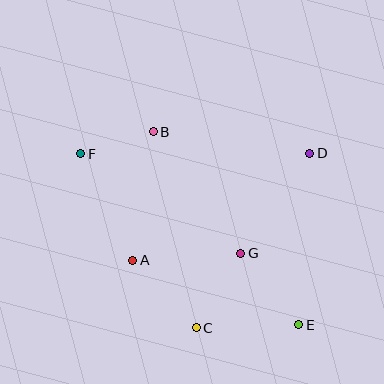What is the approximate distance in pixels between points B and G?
The distance between B and G is approximately 150 pixels.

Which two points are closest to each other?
Points B and F are closest to each other.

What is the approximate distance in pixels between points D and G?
The distance between D and G is approximately 121 pixels.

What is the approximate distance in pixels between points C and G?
The distance between C and G is approximately 87 pixels.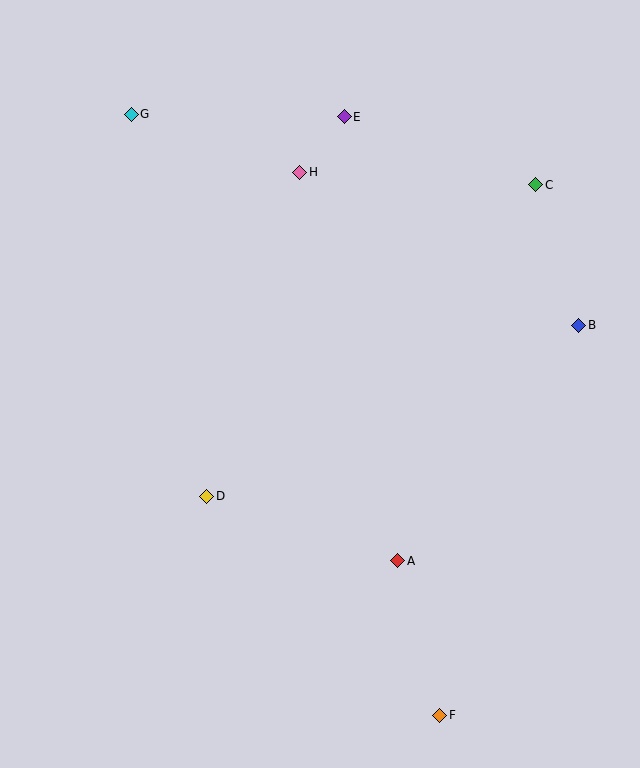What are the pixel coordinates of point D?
Point D is at (207, 496).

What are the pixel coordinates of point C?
Point C is at (536, 185).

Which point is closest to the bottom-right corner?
Point F is closest to the bottom-right corner.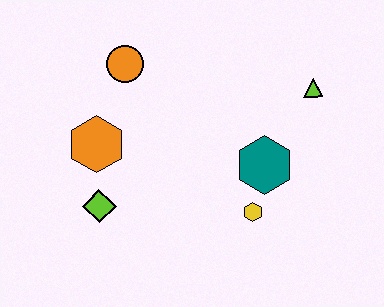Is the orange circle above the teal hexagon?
Yes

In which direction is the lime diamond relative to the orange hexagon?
The lime diamond is below the orange hexagon.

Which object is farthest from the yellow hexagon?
The orange circle is farthest from the yellow hexagon.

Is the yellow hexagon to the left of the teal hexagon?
Yes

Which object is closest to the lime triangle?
The teal hexagon is closest to the lime triangle.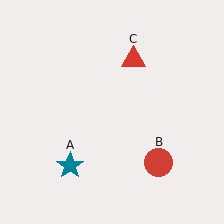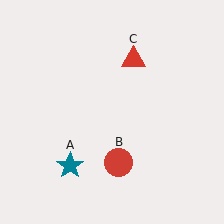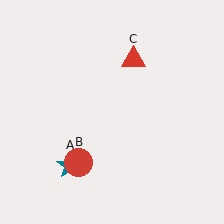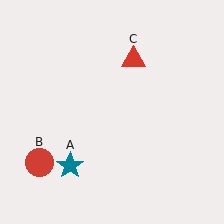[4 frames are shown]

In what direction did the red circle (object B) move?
The red circle (object B) moved left.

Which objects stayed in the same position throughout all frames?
Teal star (object A) and red triangle (object C) remained stationary.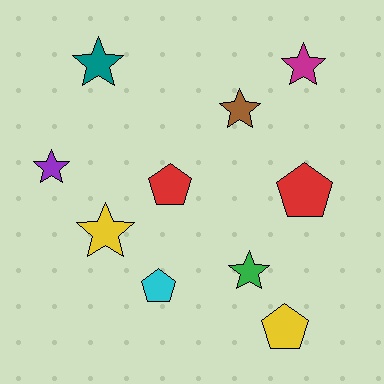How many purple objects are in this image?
There is 1 purple object.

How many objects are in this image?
There are 10 objects.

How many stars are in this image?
There are 6 stars.